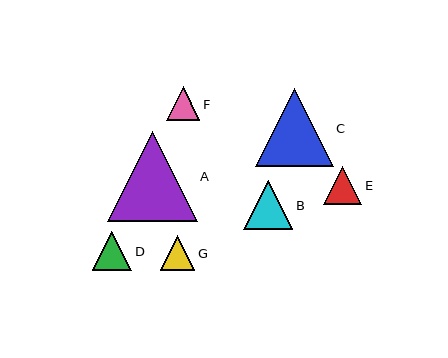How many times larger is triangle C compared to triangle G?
Triangle C is approximately 2.2 times the size of triangle G.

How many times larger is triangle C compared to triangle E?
Triangle C is approximately 2.0 times the size of triangle E.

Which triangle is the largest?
Triangle A is the largest with a size of approximately 90 pixels.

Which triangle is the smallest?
Triangle F is the smallest with a size of approximately 34 pixels.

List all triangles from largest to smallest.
From largest to smallest: A, C, B, D, E, G, F.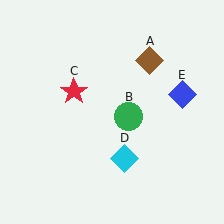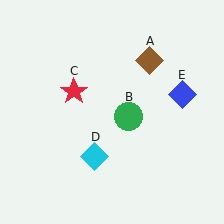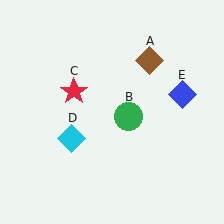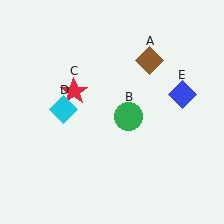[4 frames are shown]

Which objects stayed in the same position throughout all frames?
Brown diamond (object A) and green circle (object B) and red star (object C) and blue diamond (object E) remained stationary.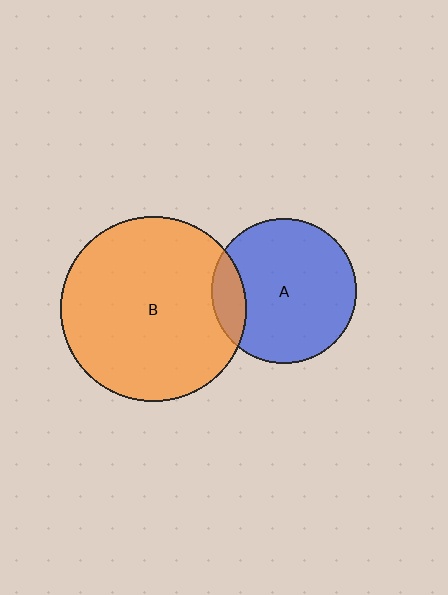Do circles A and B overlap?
Yes.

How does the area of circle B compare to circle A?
Approximately 1.6 times.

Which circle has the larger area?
Circle B (orange).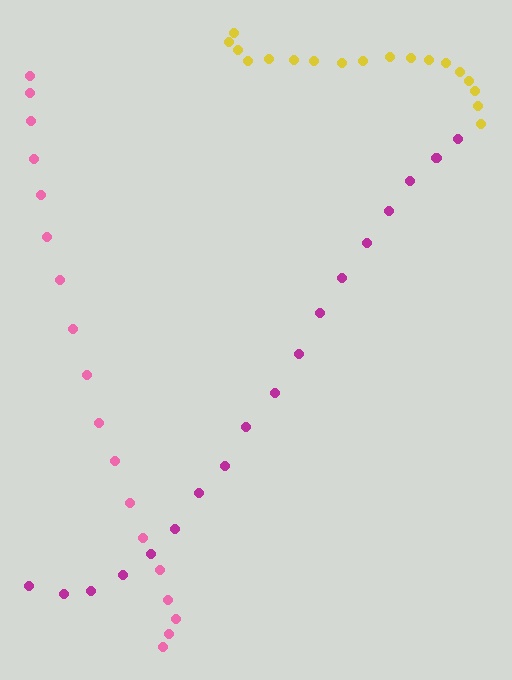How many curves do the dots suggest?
There are 3 distinct paths.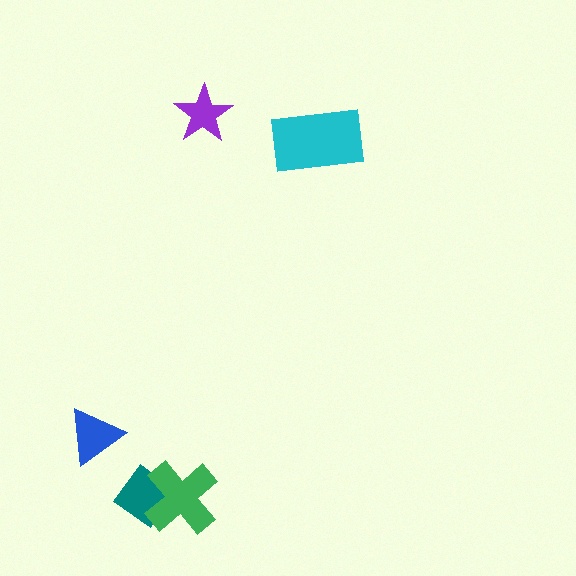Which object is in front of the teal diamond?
The green cross is in front of the teal diamond.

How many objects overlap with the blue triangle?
0 objects overlap with the blue triangle.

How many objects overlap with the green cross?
1 object overlaps with the green cross.